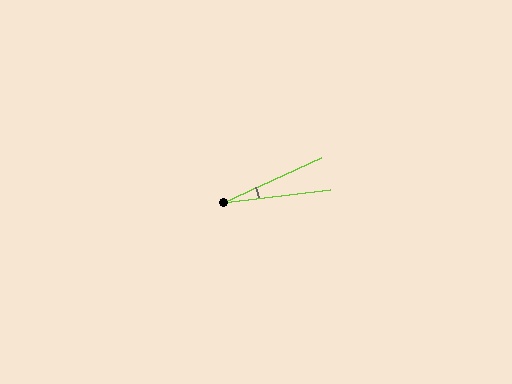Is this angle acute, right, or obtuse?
It is acute.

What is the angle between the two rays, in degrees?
Approximately 18 degrees.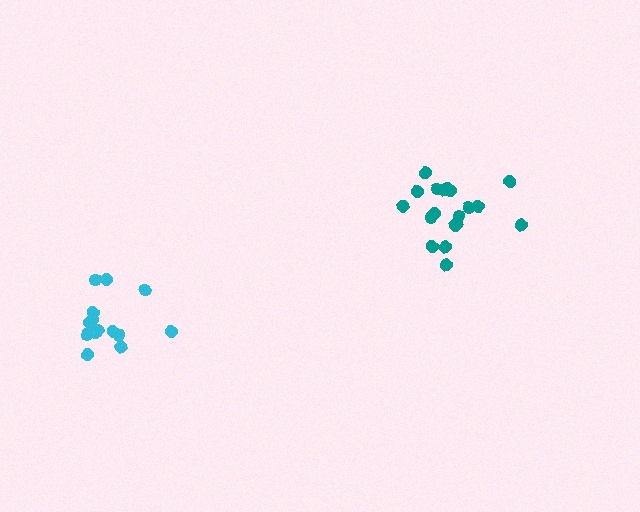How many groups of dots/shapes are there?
There are 2 groups.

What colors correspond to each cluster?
The clusters are colored: cyan, teal.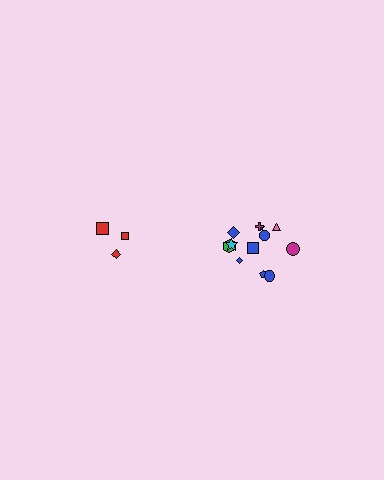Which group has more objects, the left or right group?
The right group.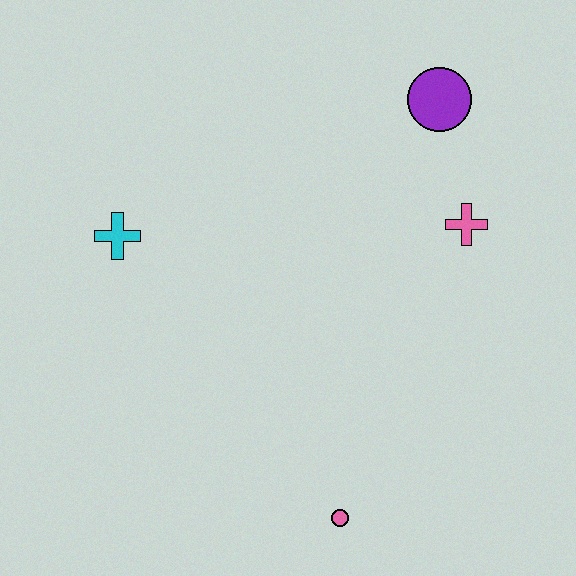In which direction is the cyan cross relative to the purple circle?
The cyan cross is to the left of the purple circle.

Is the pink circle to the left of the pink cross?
Yes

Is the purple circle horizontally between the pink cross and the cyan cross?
Yes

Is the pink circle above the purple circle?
No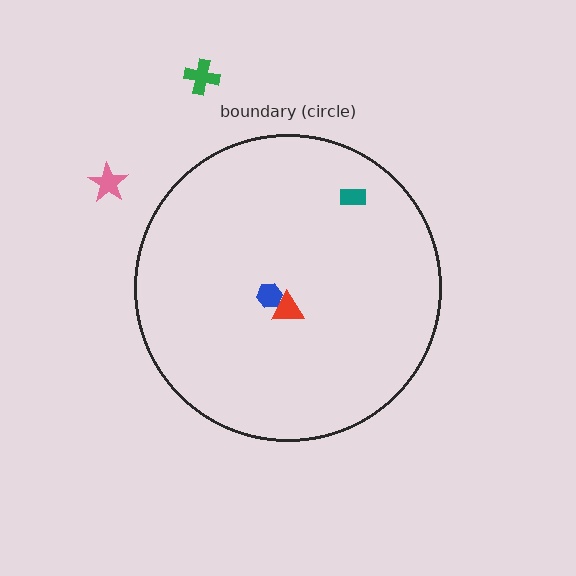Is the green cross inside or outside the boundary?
Outside.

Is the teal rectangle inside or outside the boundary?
Inside.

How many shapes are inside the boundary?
3 inside, 2 outside.